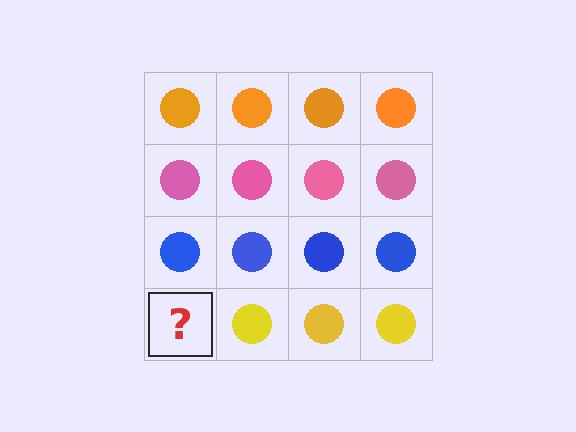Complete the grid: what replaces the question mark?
The question mark should be replaced with a yellow circle.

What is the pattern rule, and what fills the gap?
The rule is that each row has a consistent color. The gap should be filled with a yellow circle.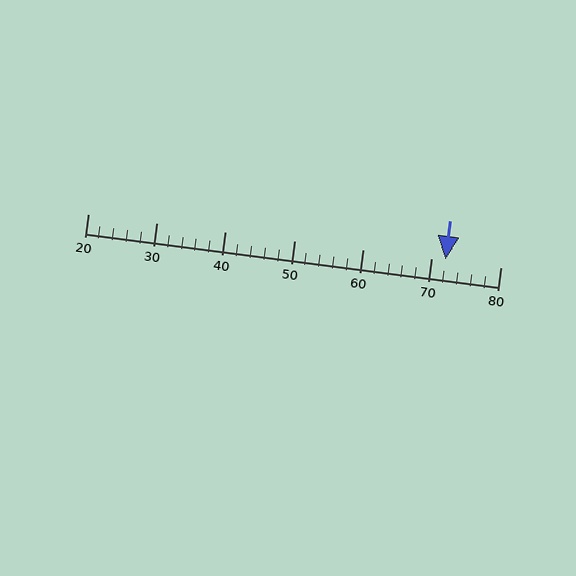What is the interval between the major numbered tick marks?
The major tick marks are spaced 10 units apart.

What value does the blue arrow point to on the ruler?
The blue arrow points to approximately 72.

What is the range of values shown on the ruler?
The ruler shows values from 20 to 80.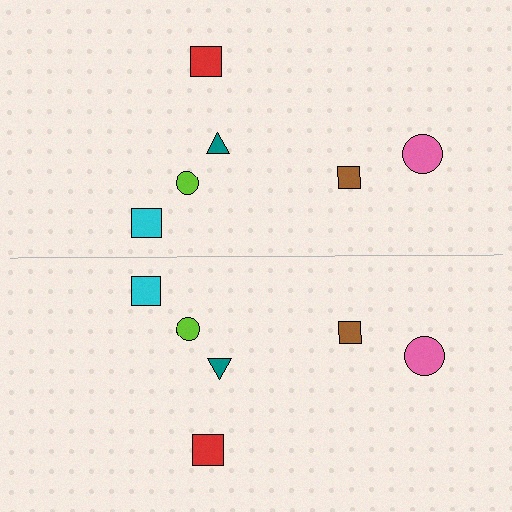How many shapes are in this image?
There are 12 shapes in this image.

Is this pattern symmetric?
Yes, this pattern has bilateral (reflection) symmetry.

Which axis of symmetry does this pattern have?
The pattern has a horizontal axis of symmetry running through the center of the image.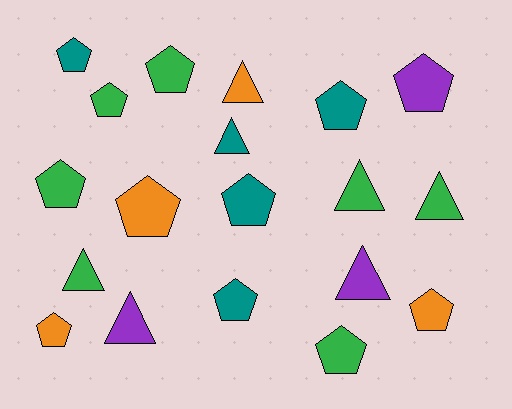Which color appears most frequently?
Green, with 7 objects.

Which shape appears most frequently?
Pentagon, with 12 objects.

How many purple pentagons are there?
There is 1 purple pentagon.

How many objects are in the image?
There are 19 objects.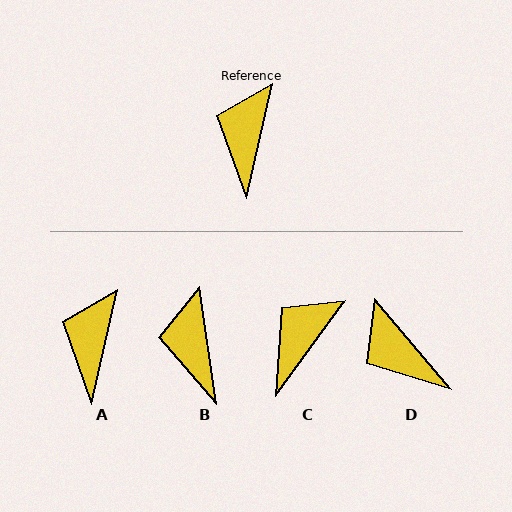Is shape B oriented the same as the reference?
No, it is off by about 21 degrees.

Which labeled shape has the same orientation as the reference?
A.